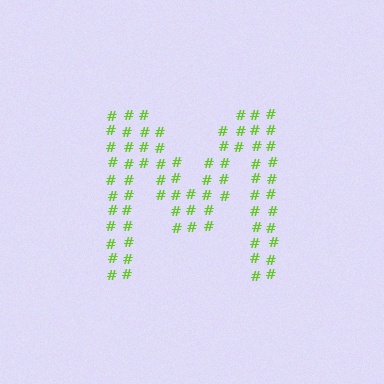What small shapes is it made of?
It is made of small hash symbols.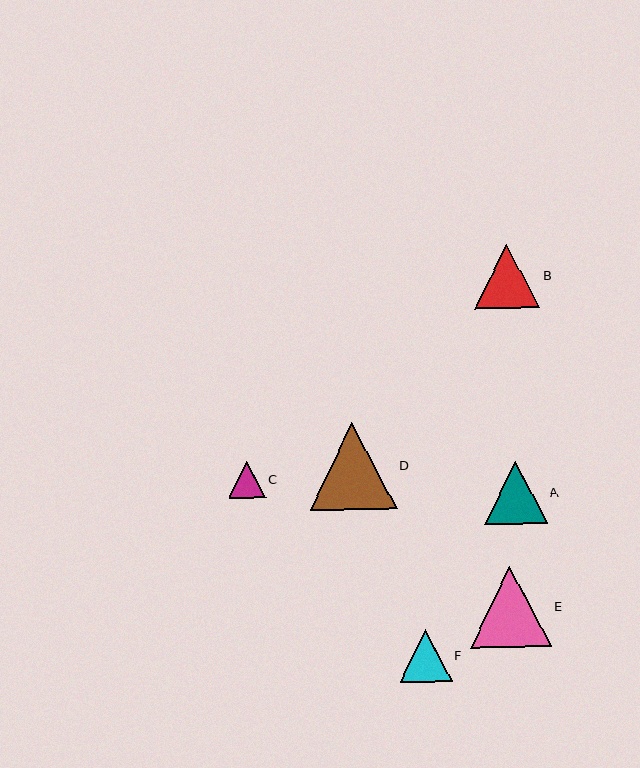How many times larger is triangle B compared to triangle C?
Triangle B is approximately 1.8 times the size of triangle C.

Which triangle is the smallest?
Triangle C is the smallest with a size of approximately 37 pixels.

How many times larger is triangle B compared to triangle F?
Triangle B is approximately 1.2 times the size of triangle F.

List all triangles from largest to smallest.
From largest to smallest: D, E, B, A, F, C.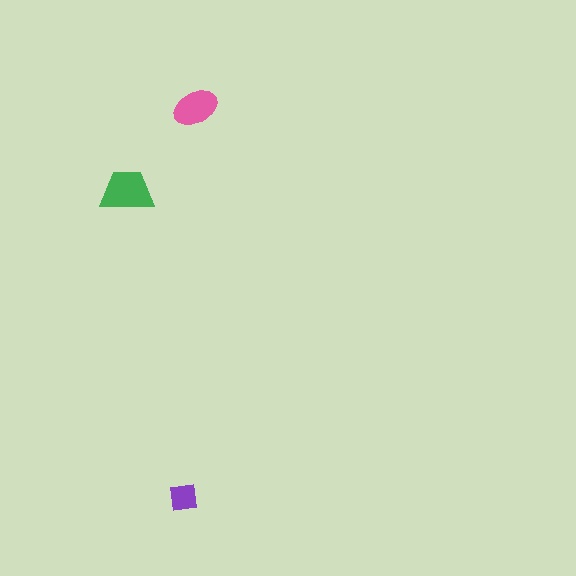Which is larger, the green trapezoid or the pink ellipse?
The green trapezoid.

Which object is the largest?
The green trapezoid.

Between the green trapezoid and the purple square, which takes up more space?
The green trapezoid.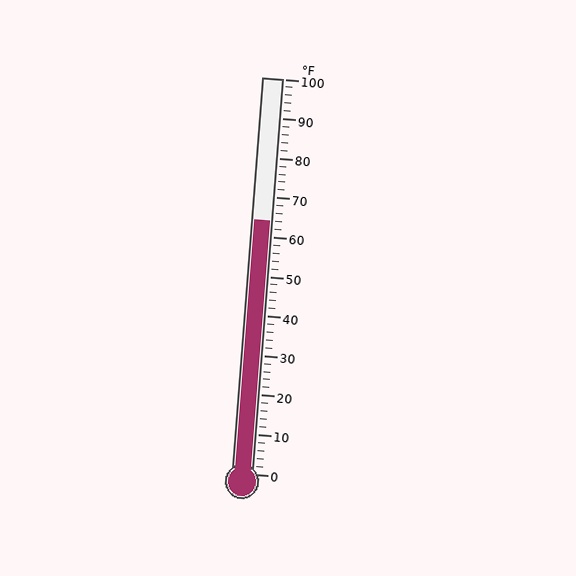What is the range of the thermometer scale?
The thermometer scale ranges from 0°F to 100°F.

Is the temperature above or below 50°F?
The temperature is above 50°F.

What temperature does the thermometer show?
The thermometer shows approximately 64°F.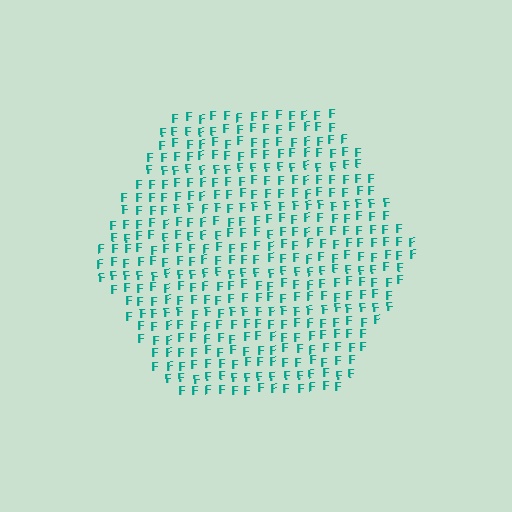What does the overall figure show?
The overall figure shows a hexagon.